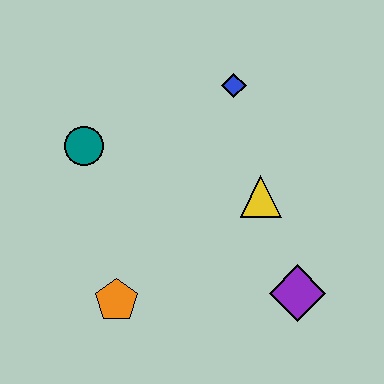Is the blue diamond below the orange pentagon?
No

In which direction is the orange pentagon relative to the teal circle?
The orange pentagon is below the teal circle.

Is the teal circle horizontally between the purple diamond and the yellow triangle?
No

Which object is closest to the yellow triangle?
The purple diamond is closest to the yellow triangle.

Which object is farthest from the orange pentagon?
The blue diamond is farthest from the orange pentagon.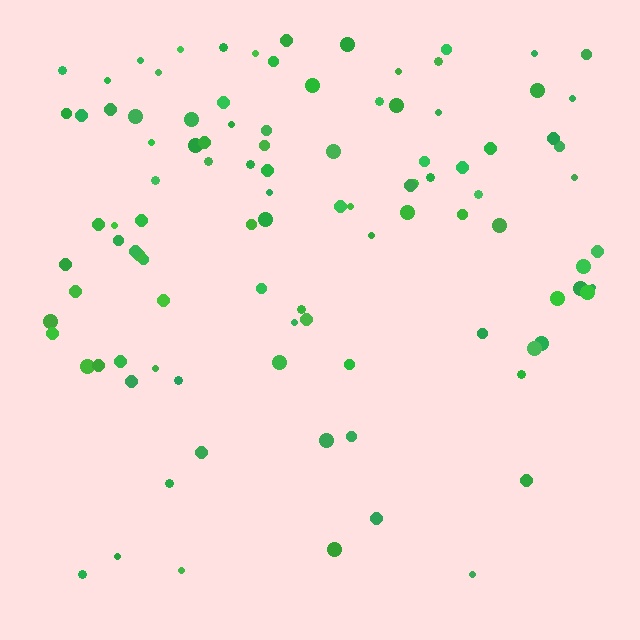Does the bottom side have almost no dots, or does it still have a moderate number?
Still a moderate number, just noticeably fewer than the top.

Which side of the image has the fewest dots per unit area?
The bottom.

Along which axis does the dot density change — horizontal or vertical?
Vertical.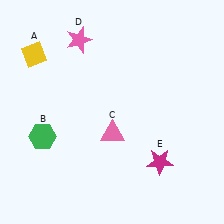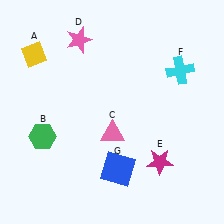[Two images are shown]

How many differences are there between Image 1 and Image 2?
There are 2 differences between the two images.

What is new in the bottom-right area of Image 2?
A blue square (G) was added in the bottom-right area of Image 2.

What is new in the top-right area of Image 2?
A cyan cross (F) was added in the top-right area of Image 2.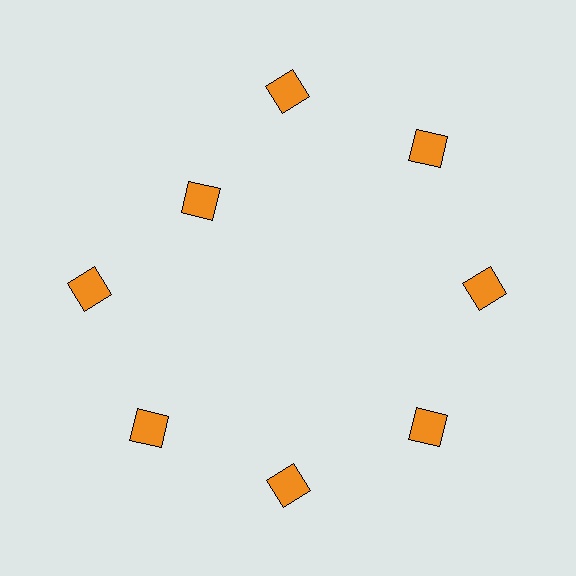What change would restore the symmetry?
The symmetry would be restored by moving it outward, back onto the ring so that all 8 diamonds sit at equal angles and equal distance from the center.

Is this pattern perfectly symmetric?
No. The 8 orange diamonds are arranged in a ring, but one element near the 10 o'clock position is pulled inward toward the center, breaking the 8-fold rotational symmetry.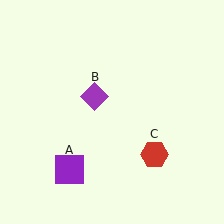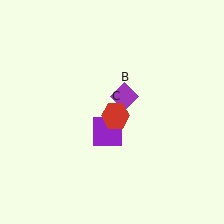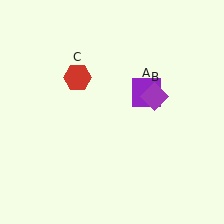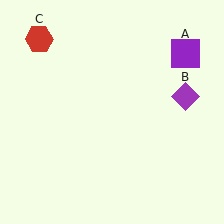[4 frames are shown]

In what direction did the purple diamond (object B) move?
The purple diamond (object B) moved right.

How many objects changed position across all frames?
3 objects changed position: purple square (object A), purple diamond (object B), red hexagon (object C).